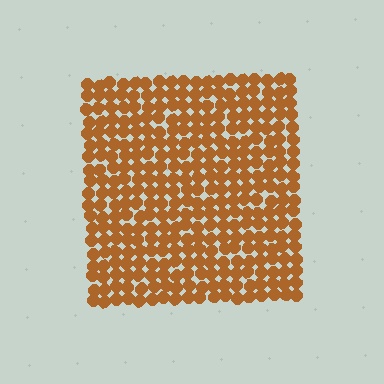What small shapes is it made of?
It is made of small circles.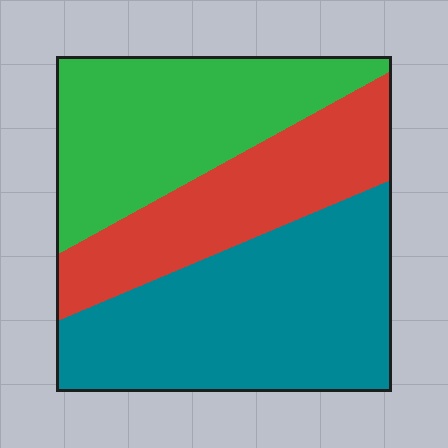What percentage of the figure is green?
Green covers around 30% of the figure.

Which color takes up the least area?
Red, at roughly 25%.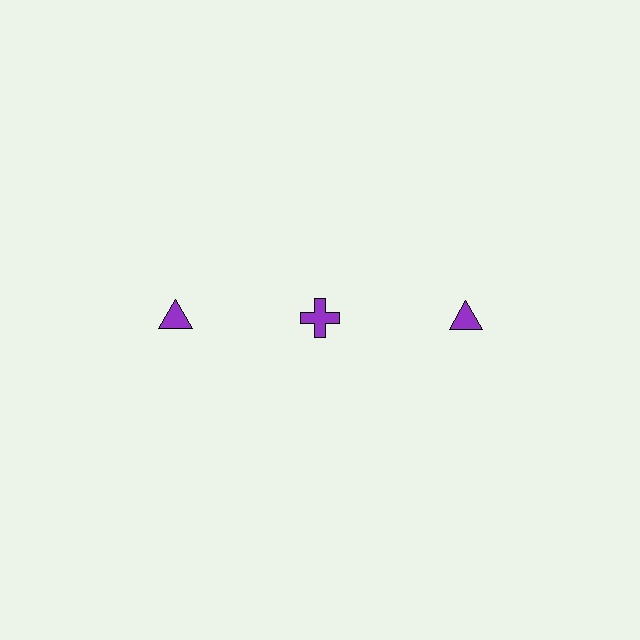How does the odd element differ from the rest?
It has a different shape: cross instead of triangle.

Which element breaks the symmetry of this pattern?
The purple cross in the top row, second from left column breaks the symmetry. All other shapes are purple triangles.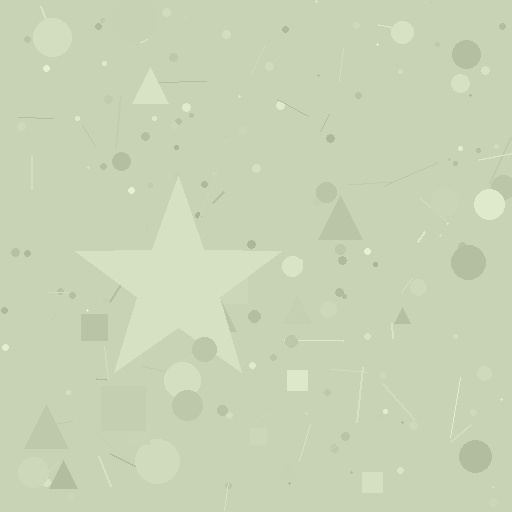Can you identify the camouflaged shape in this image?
The camouflaged shape is a star.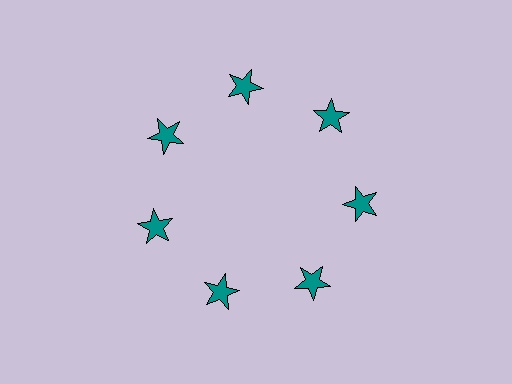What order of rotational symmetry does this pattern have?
This pattern has 7-fold rotational symmetry.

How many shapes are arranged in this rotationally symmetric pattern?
There are 7 shapes, arranged in 7 groups of 1.